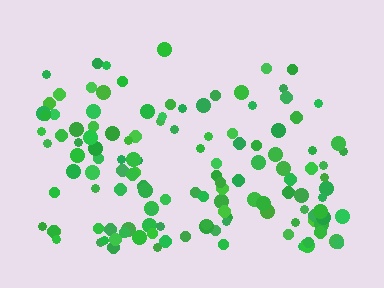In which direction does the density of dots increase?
From top to bottom, with the bottom side densest.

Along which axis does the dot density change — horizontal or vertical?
Vertical.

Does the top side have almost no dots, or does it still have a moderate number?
Still a moderate number, just noticeably fewer than the bottom.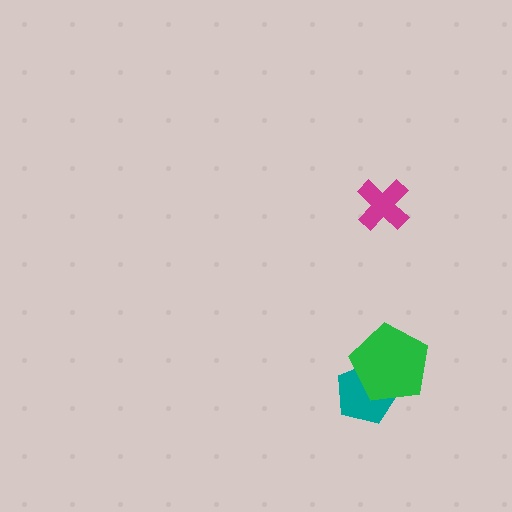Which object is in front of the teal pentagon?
The green pentagon is in front of the teal pentagon.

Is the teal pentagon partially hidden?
Yes, it is partially covered by another shape.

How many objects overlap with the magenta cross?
0 objects overlap with the magenta cross.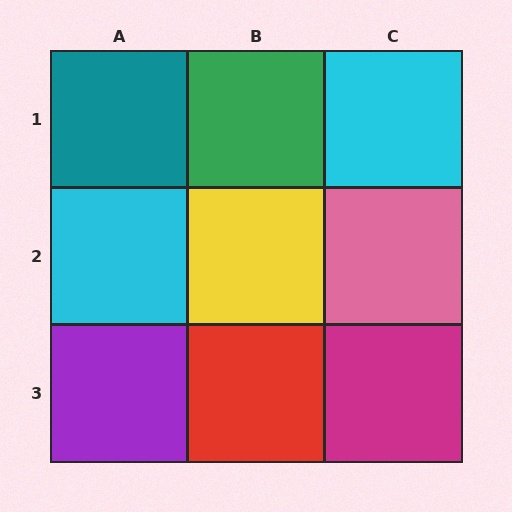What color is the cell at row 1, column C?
Cyan.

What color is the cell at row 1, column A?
Teal.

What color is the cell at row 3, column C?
Magenta.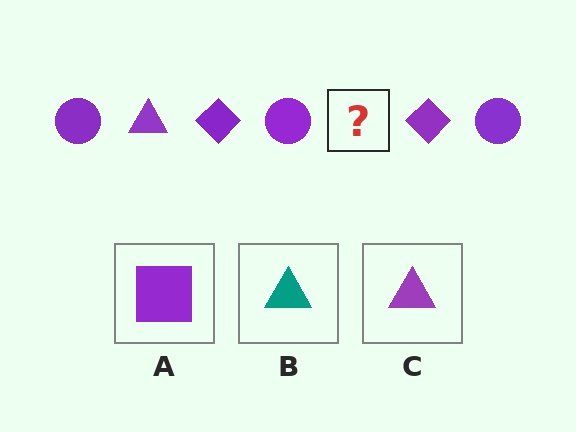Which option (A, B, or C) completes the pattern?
C.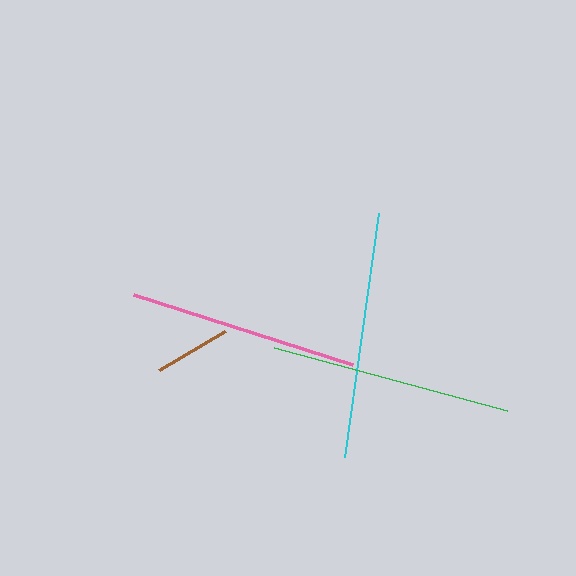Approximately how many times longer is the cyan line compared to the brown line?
The cyan line is approximately 3.2 times the length of the brown line.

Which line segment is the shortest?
The brown line is the shortest at approximately 77 pixels.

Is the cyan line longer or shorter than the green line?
The cyan line is longer than the green line.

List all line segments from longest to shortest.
From longest to shortest: cyan, green, pink, brown.